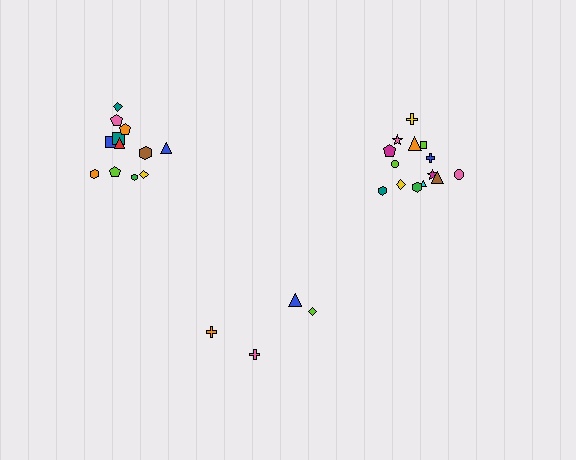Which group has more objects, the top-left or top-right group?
The top-right group.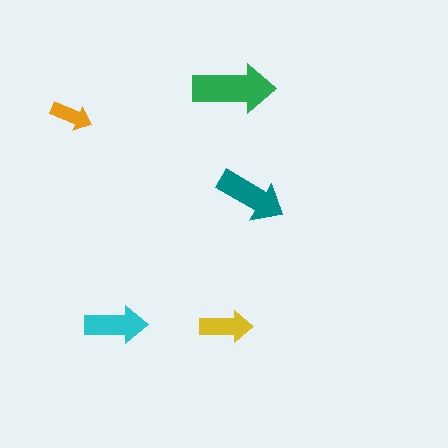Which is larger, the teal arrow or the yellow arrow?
The teal one.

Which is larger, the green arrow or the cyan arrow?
The green one.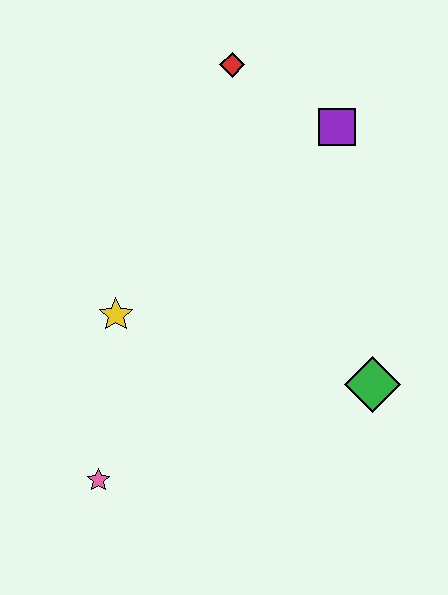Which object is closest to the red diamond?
The purple square is closest to the red diamond.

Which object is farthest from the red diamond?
The pink star is farthest from the red diamond.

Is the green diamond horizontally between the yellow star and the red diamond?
No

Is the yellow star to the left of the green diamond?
Yes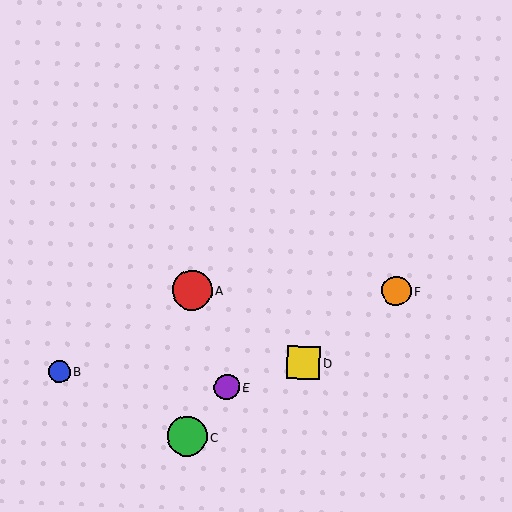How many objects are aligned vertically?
2 objects (A, C) are aligned vertically.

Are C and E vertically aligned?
No, C is at x≈187 and E is at x≈227.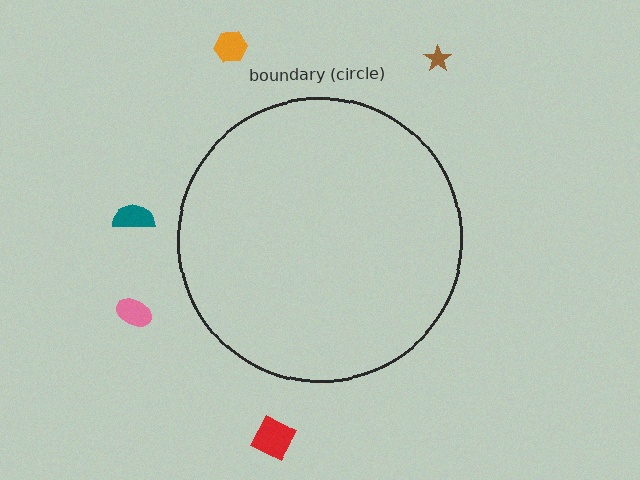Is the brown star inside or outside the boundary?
Outside.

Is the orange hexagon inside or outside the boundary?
Outside.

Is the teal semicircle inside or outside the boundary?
Outside.